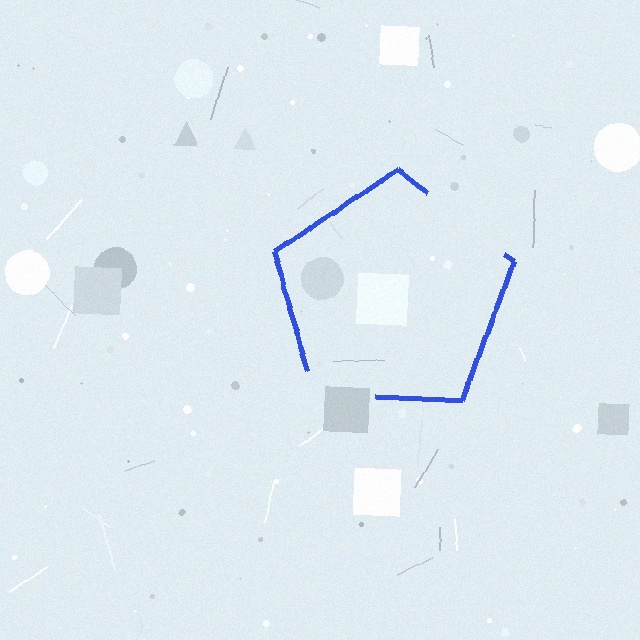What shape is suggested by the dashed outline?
The dashed outline suggests a pentagon.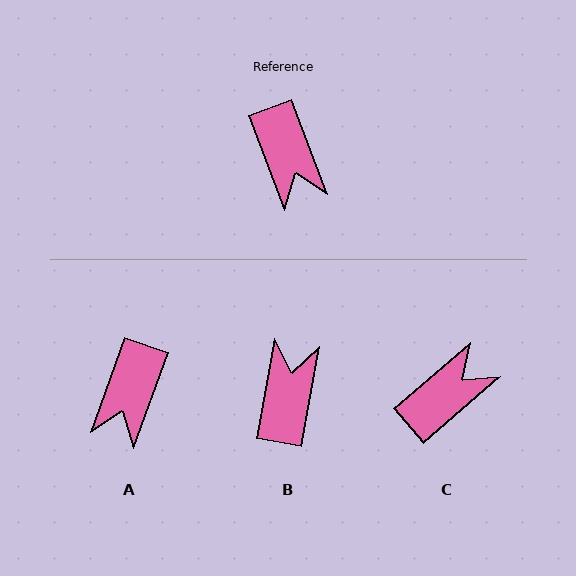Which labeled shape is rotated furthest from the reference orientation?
B, about 150 degrees away.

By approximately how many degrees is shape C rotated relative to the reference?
Approximately 110 degrees counter-clockwise.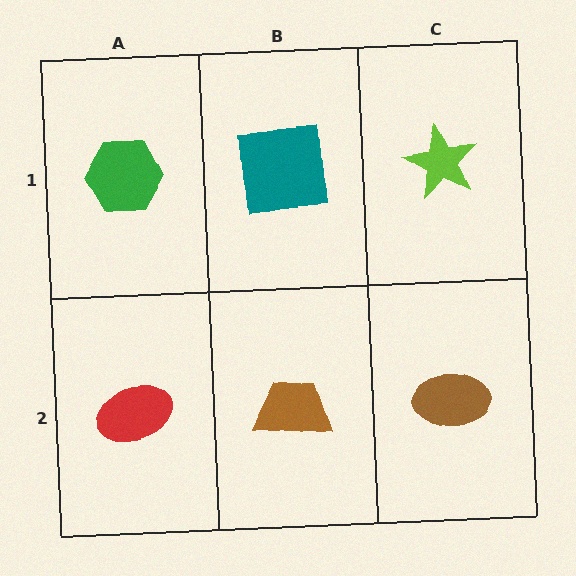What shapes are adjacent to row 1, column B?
A brown trapezoid (row 2, column B), a green hexagon (row 1, column A), a lime star (row 1, column C).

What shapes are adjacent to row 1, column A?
A red ellipse (row 2, column A), a teal square (row 1, column B).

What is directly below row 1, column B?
A brown trapezoid.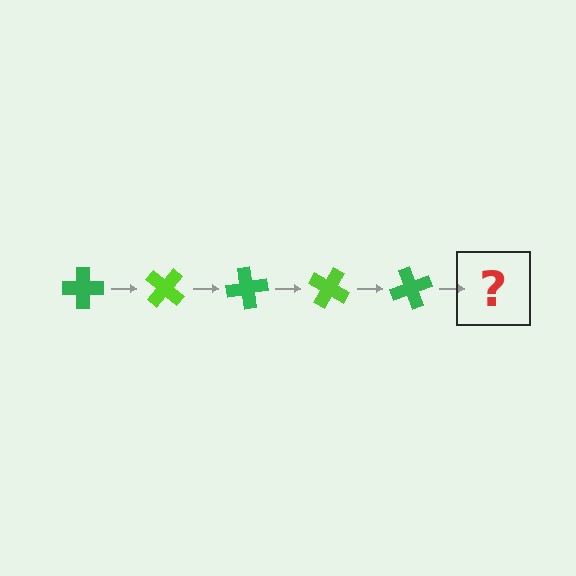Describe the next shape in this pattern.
It should be a lime cross, rotated 200 degrees from the start.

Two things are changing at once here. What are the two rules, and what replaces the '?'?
The two rules are that it rotates 40 degrees each step and the color cycles through green and lime. The '?' should be a lime cross, rotated 200 degrees from the start.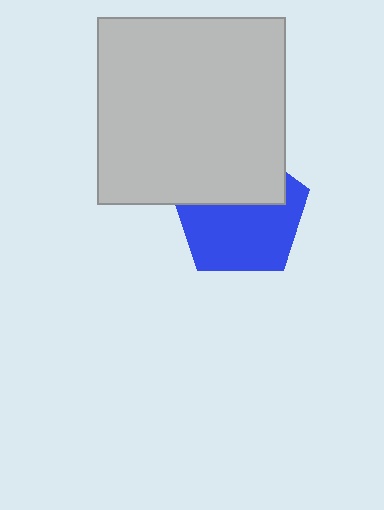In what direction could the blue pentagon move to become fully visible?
The blue pentagon could move down. That would shift it out from behind the light gray square entirely.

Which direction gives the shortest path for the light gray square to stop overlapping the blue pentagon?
Moving up gives the shortest separation.